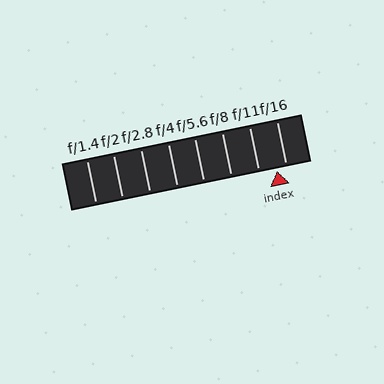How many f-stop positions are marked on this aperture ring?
There are 8 f-stop positions marked.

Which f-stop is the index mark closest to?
The index mark is closest to f/16.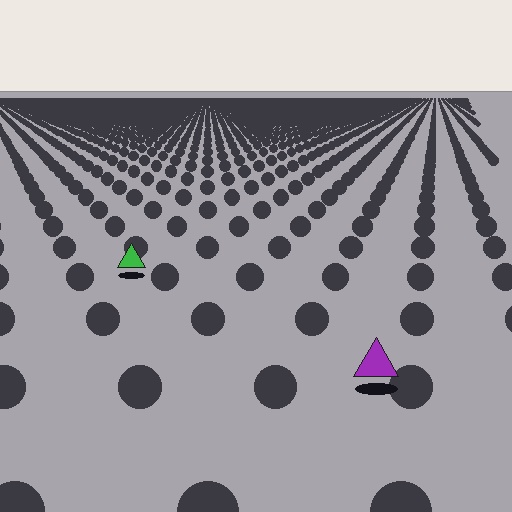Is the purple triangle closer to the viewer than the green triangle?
Yes. The purple triangle is closer — you can tell from the texture gradient: the ground texture is coarser near it.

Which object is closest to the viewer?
The purple triangle is closest. The texture marks near it are larger and more spread out.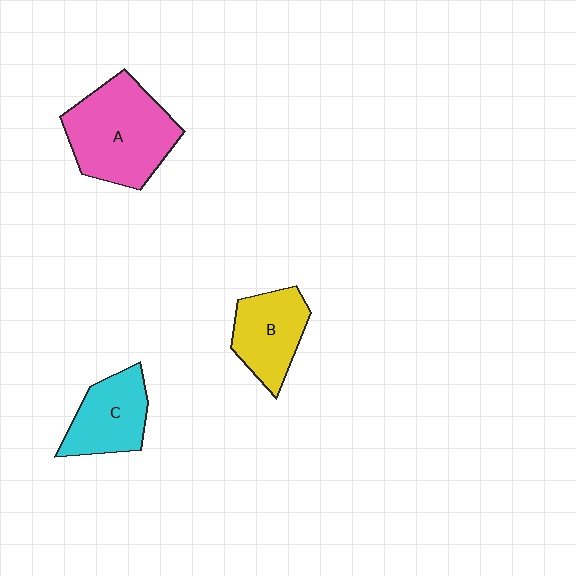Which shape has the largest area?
Shape A (pink).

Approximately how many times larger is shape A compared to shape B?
Approximately 1.6 times.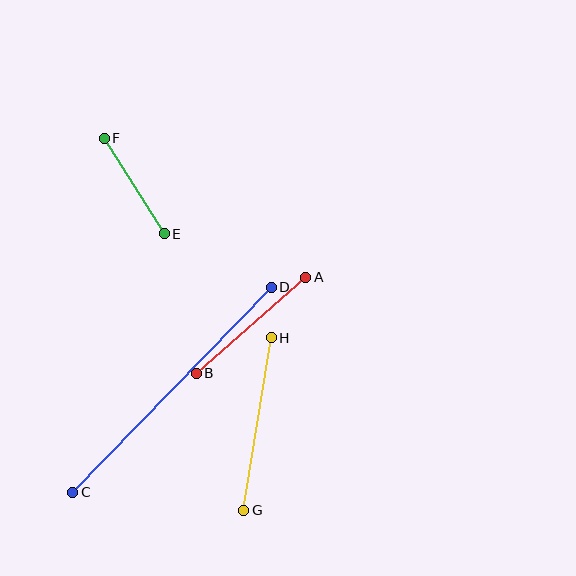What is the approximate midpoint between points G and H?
The midpoint is at approximately (258, 424) pixels.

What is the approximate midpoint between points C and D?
The midpoint is at approximately (172, 390) pixels.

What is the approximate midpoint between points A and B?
The midpoint is at approximately (251, 325) pixels.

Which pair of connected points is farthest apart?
Points C and D are farthest apart.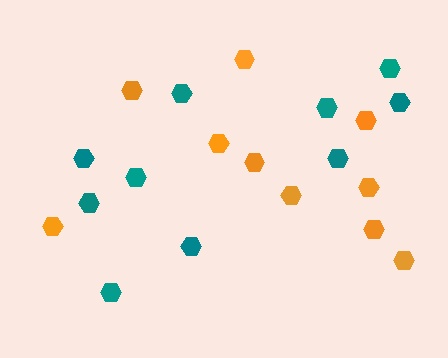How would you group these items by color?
There are 2 groups: one group of teal hexagons (10) and one group of orange hexagons (10).